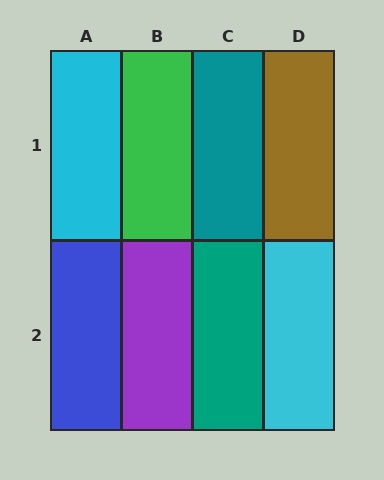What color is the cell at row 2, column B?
Purple.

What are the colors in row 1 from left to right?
Cyan, green, teal, brown.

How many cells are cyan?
2 cells are cyan.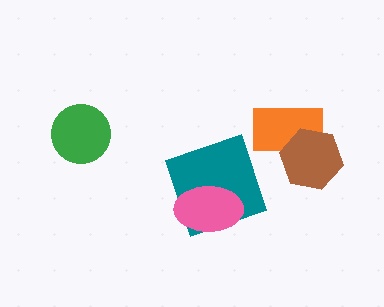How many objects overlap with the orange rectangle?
1 object overlaps with the orange rectangle.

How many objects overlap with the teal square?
1 object overlaps with the teal square.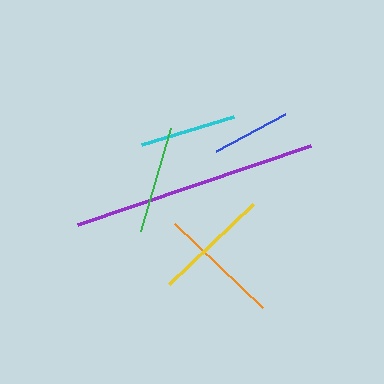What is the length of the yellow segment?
The yellow segment is approximately 116 pixels long.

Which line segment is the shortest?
The blue line is the shortest at approximately 78 pixels.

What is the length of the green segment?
The green segment is approximately 108 pixels long.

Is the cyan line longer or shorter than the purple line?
The purple line is longer than the cyan line.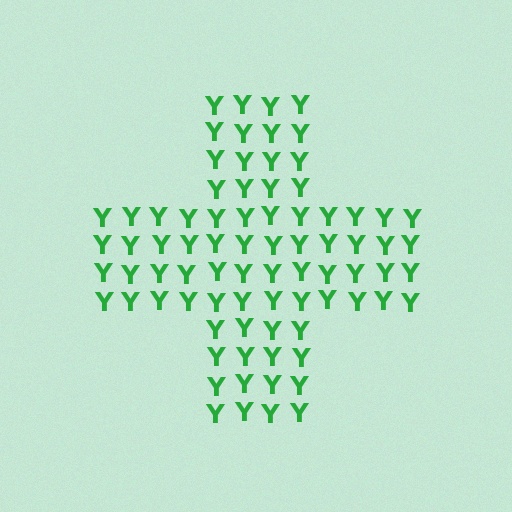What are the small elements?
The small elements are letter Y's.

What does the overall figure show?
The overall figure shows a cross.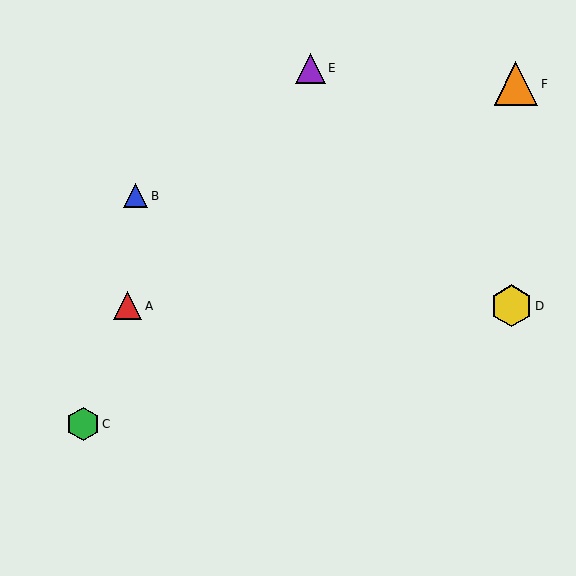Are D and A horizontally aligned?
Yes, both are at y≈306.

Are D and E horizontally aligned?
No, D is at y≈306 and E is at y≈68.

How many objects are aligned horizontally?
2 objects (A, D) are aligned horizontally.